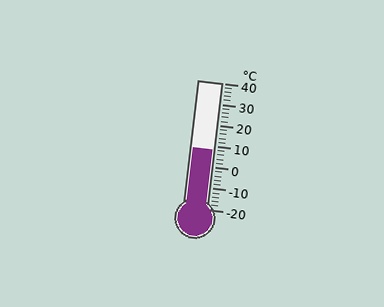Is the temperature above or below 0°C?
The temperature is above 0°C.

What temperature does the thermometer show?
The thermometer shows approximately 8°C.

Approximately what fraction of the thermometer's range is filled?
The thermometer is filled to approximately 45% of its range.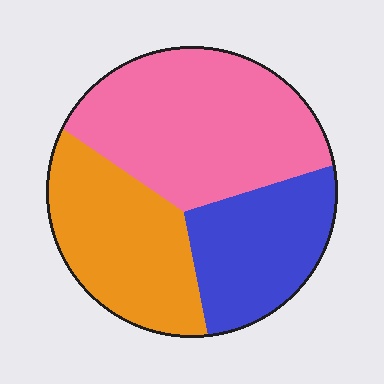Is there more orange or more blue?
Orange.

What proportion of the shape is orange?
Orange covers about 30% of the shape.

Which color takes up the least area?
Blue, at roughly 25%.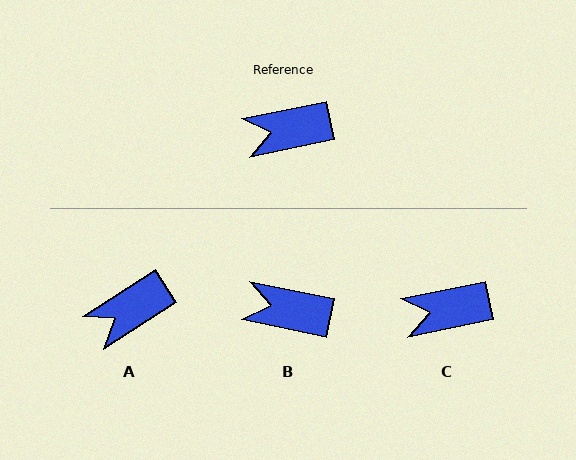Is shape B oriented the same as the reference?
No, it is off by about 23 degrees.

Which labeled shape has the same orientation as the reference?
C.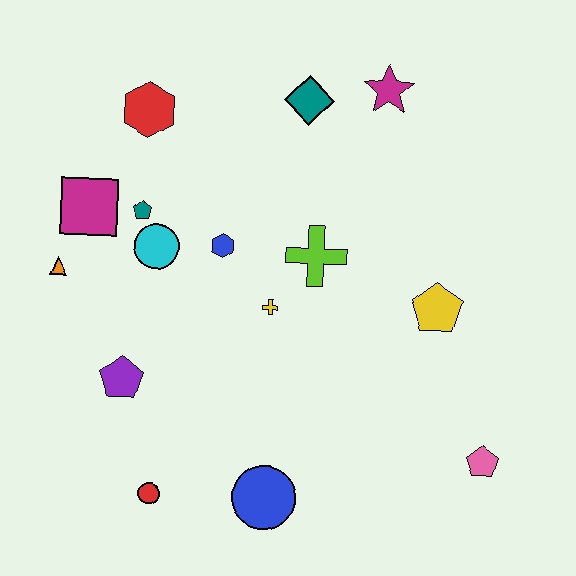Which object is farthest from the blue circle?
The magenta star is farthest from the blue circle.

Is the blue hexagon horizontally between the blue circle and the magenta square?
Yes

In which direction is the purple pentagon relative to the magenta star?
The purple pentagon is below the magenta star.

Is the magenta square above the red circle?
Yes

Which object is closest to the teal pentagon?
The cyan circle is closest to the teal pentagon.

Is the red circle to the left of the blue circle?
Yes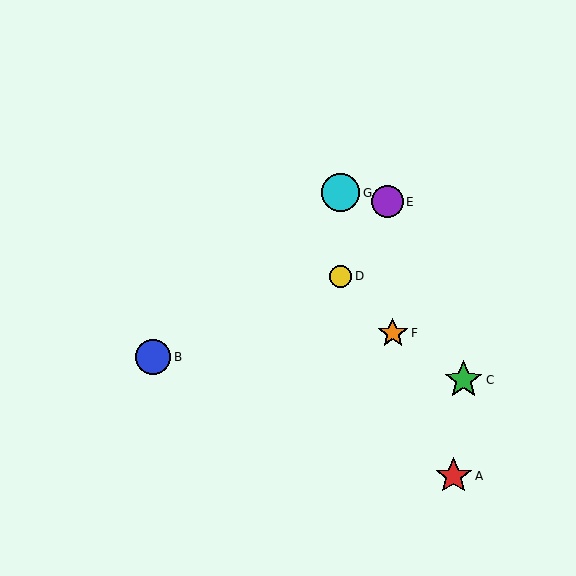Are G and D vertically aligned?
Yes, both are at x≈341.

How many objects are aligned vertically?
2 objects (D, G) are aligned vertically.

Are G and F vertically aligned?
No, G is at x≈341 and F is at x≈393.